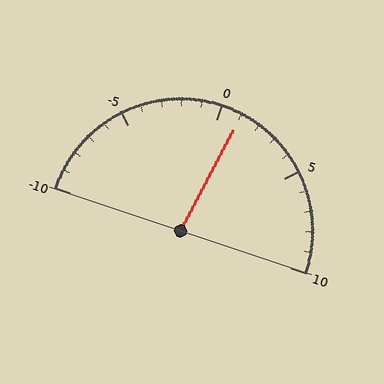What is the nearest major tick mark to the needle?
The nearest major tick mark is 0.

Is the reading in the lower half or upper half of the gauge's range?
The reading is in the upper half of the range (-10 to 10).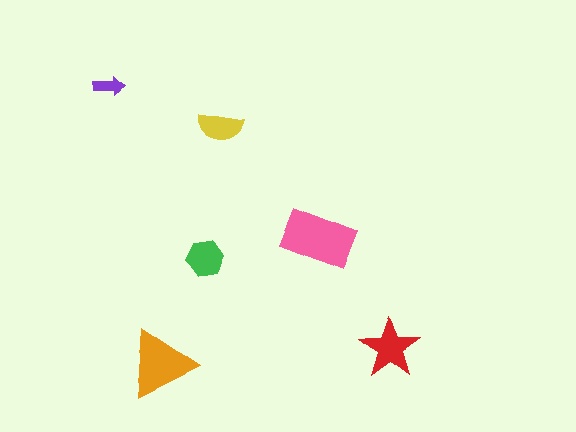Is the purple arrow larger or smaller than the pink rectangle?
Smaller.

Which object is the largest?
The pink rectangle.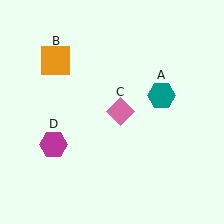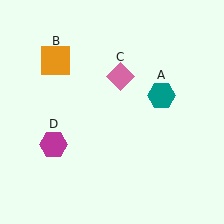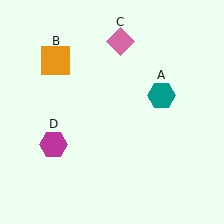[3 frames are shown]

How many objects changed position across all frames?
1 object changed position: pink diamond (object C).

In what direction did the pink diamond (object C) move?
The pink diamond (object C) moved up.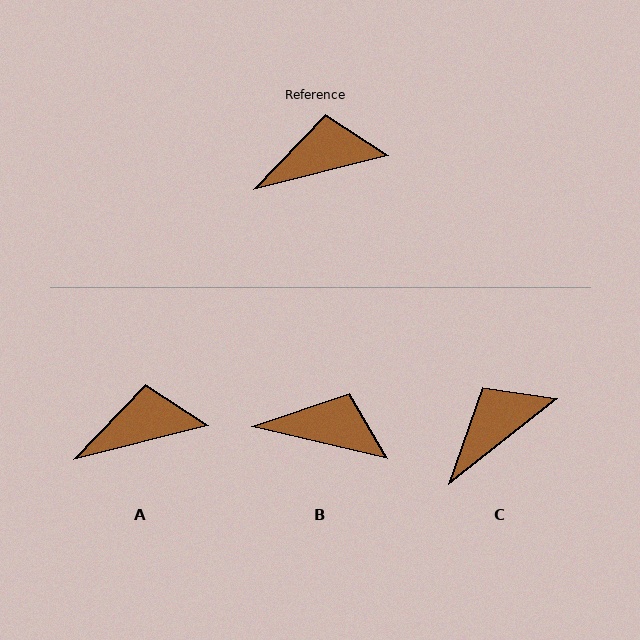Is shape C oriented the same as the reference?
No, it is off by about 25 degrees.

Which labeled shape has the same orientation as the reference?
A.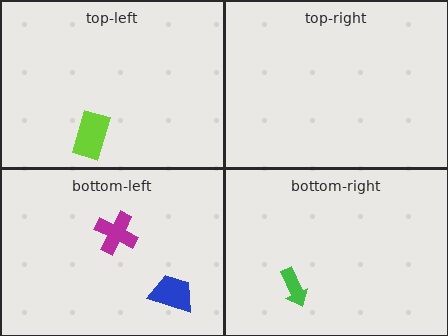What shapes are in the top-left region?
The lime rectangle.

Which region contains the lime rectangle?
The top-left region.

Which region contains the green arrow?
The bottom-right region.